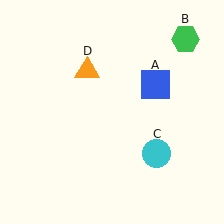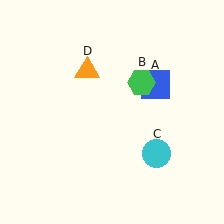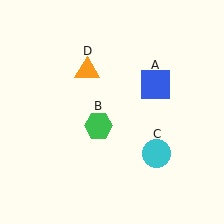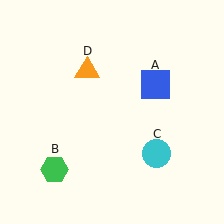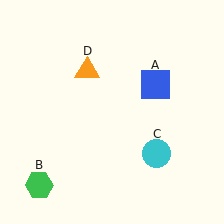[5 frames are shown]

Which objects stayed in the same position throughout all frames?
Blue square (object A) and cyan circle (object C) and orange triangle (object D) remained stationary.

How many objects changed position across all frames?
1 object changed position: green hexagon (object B).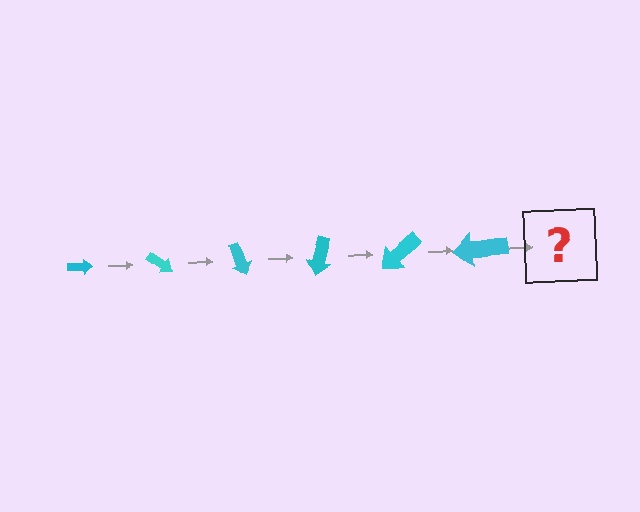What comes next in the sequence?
The next element should be an arrow, larger than the previous one and rotated 210 degrees from the start.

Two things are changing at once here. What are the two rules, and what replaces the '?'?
The two rules are that the arrow grows larger each step and it rotates 35 degrees each step. The '?' should be an arrow, larger than the previous one and rotated 210 degrees from the start.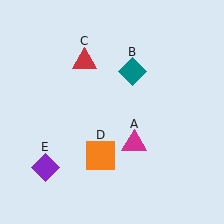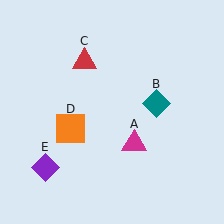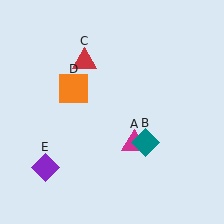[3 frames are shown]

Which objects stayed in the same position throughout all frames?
Magenta triangle (object A) and red triangle (object C) and purple diamond (object E) remained stationary.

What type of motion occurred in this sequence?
The teal diamond (object B), orange square (object D) rotated clockwise around the center of the scene.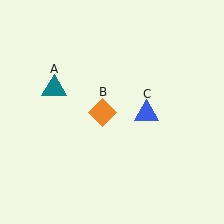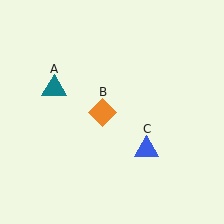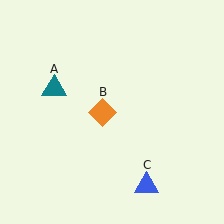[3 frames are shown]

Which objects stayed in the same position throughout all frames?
Teal triangle (object A) and orange diamond (object B) remained stationary.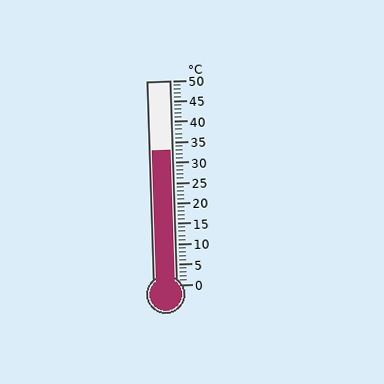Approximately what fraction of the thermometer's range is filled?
The thermometer is filled to approximately 65% of its range.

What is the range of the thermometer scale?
The thermometer scale ranges from 0°C to 50°C.